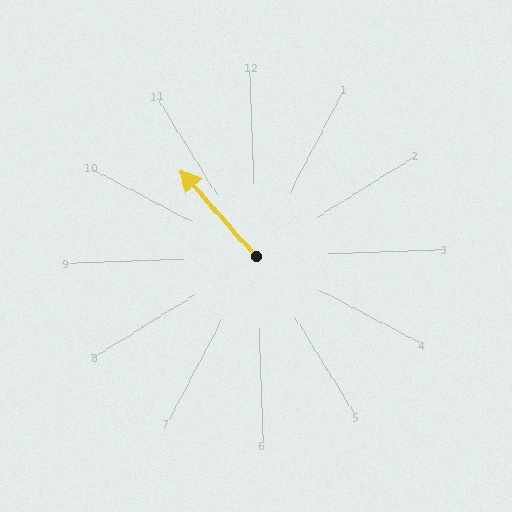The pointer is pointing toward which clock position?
Roughly 11 o'clock.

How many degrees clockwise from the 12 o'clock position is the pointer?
Approximately 321 degrees.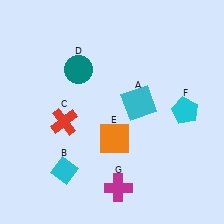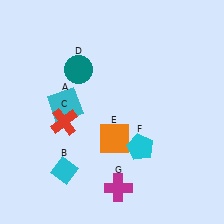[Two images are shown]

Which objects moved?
The objects that moved are: the cyan square (A), the cyan pentagon (F).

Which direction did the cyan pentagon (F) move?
The cyan pentagon (F) moved left.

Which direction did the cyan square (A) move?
The cyan square (A) moved left.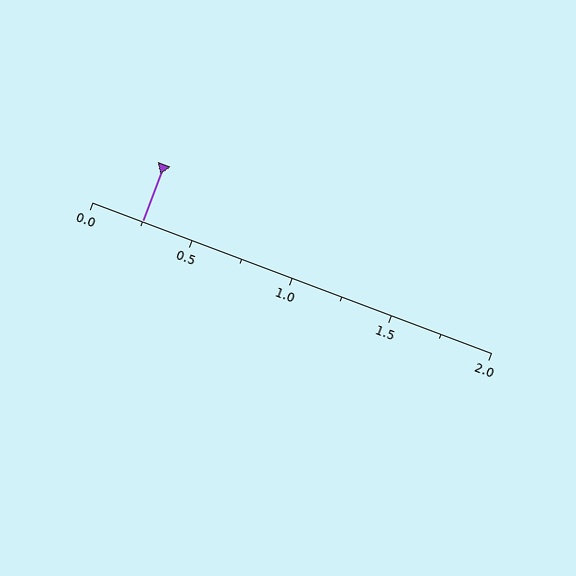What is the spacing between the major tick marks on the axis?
The major ticks are spaced 0.5 apart.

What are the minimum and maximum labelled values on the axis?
The axis runs from 0.0 to 2.0.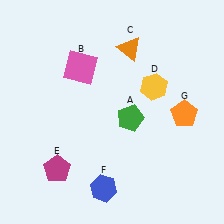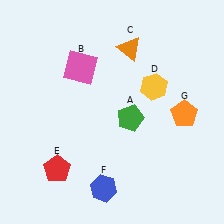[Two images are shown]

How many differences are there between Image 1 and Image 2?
There is 1 difference between the two images.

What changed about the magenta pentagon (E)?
In Image 1, E is magenta. In Image 2, it changed to red.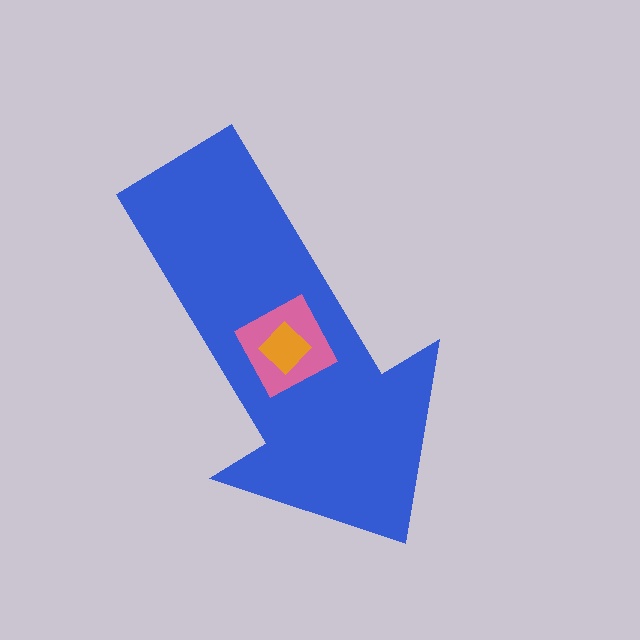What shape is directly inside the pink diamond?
The orange diamond.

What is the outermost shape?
The blue arrow.